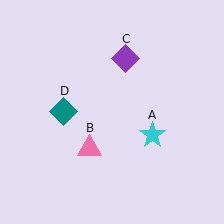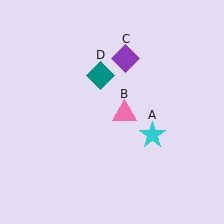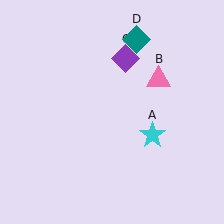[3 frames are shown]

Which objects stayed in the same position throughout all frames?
Cyan star (object A) and purple diamond (object C) remained stationary.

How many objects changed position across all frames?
2 objects changed position: pink triangle (object B), teal diamond (object D).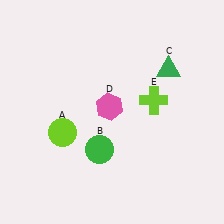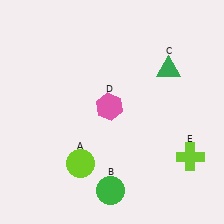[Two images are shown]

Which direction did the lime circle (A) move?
The lime circle (A) moved down.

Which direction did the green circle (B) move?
The green circle (B) moved down.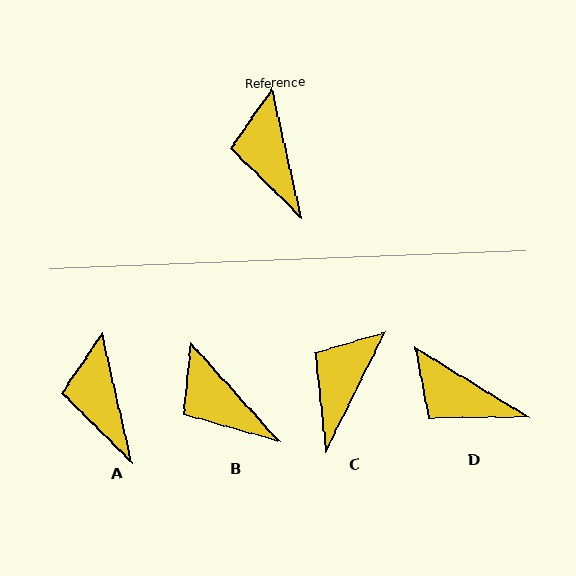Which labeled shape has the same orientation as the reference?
A.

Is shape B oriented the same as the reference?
No, it is off by about 29 degrees.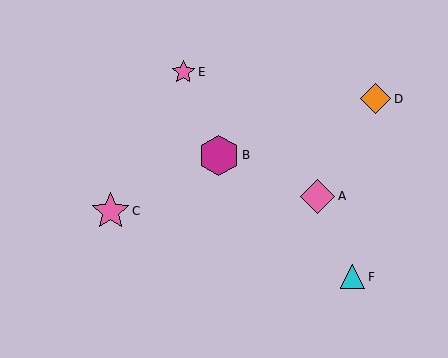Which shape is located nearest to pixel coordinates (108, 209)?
The pink star (labeled C) at (111, 211) is nearest to that location.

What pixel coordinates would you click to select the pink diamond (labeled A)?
Click at (318, 196) to select the pink diamond A.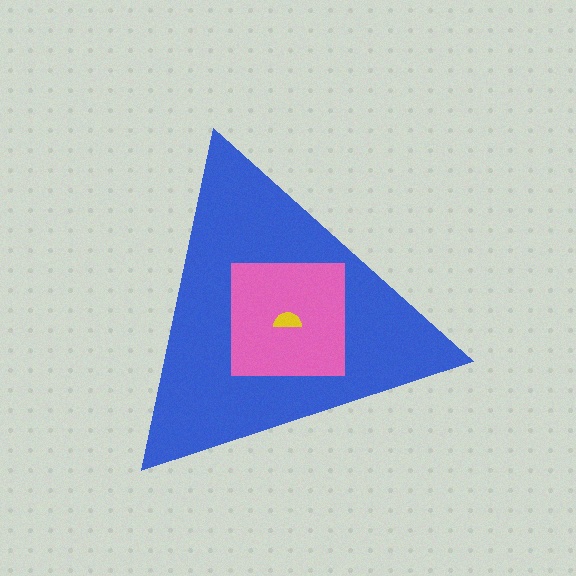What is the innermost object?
The yellow semicircle.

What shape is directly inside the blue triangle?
The pink square.